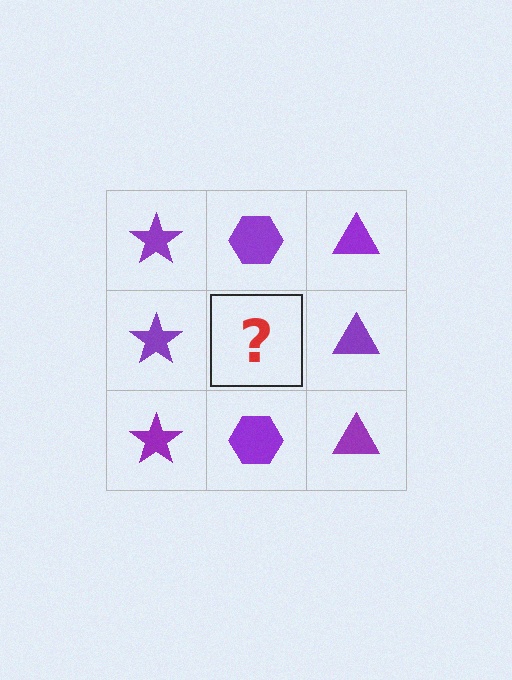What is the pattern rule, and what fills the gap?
The rule is that each column has a consistent shape. The gap should be filled with a purple hexagon.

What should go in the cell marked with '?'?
The missing cell should contain a purple hexagon.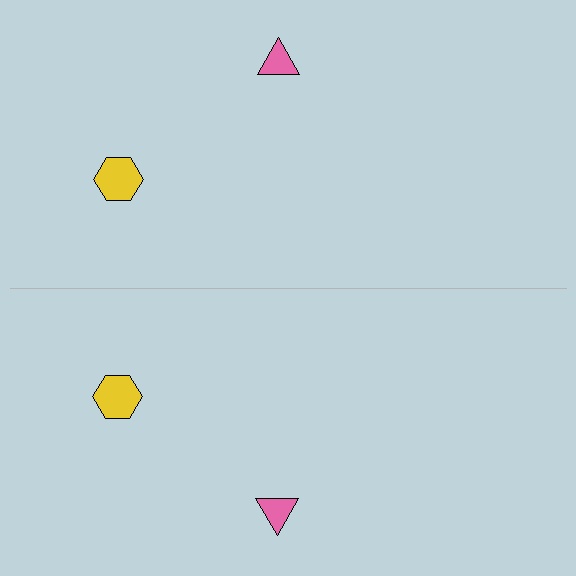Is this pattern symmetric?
Yes, this pattern has bilateral (reflection) symmetry.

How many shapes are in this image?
There are 4 shapes in this image.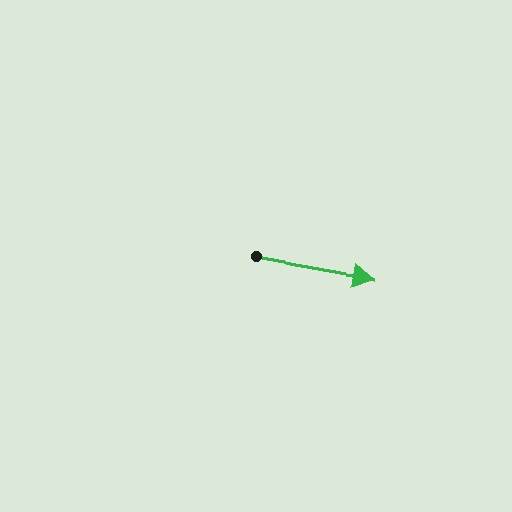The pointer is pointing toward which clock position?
Roughly 3 o'clock.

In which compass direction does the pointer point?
East.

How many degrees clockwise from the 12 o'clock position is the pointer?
Approximately 100 degrees.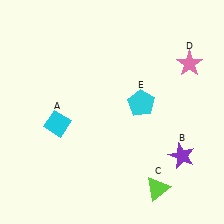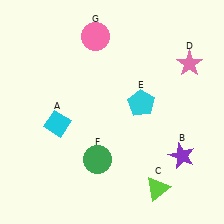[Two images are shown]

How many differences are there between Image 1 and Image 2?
There are 2 differences between the two images.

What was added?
A green circle (F), a pink circle (G) were added in Image 2.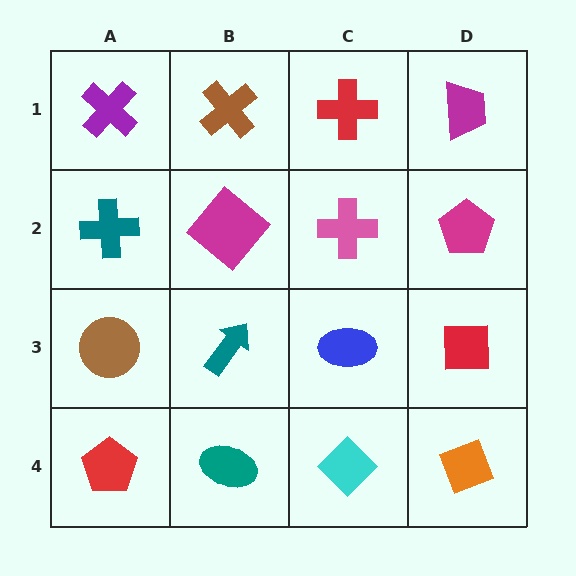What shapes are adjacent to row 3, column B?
A magenta diamond (row 2, column B), a teal ellipse (row 4, column B), a brown circle (row 3, column A), a blue ellipse (row 3, column C).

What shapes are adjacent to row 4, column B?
A teal arrow (row 3, column B), a red pentagon (row 4, column A), a cyan diamond (row 4, column C).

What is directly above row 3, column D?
A magenta pentagon.